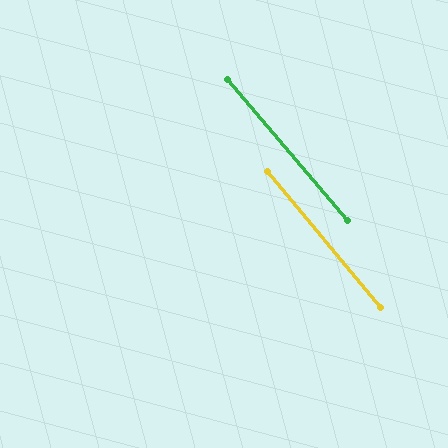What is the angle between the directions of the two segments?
Approximately 1 degree.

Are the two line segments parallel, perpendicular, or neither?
Parallel — their directions differ by only 0.8°.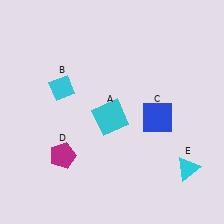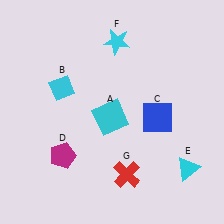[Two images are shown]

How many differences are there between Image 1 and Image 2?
There are 2 differences between the two images.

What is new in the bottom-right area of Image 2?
A red cross (G) was added in the bottom-right area of Image 2.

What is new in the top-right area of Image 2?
A cyan star (F) was added in the top-right area of Image 2.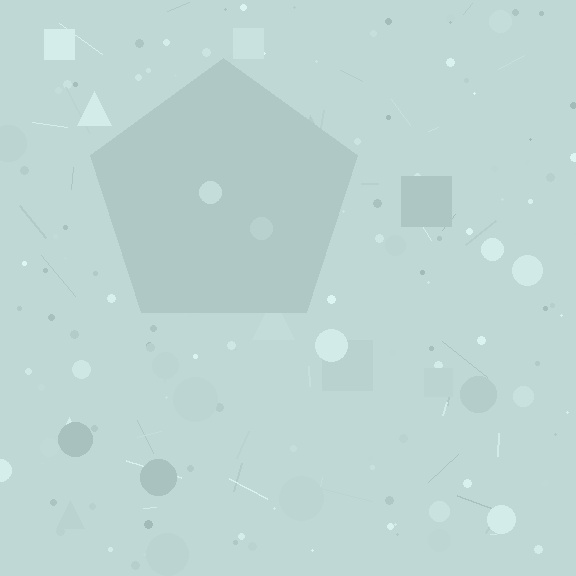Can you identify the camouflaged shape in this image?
The camouflaged shape is a pentagon.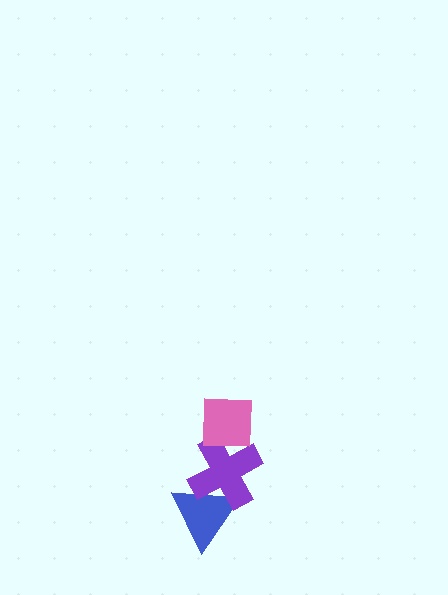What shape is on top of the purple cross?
The pink square is on top of the purple cross.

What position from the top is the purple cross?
The purple cross is 2nd from the top.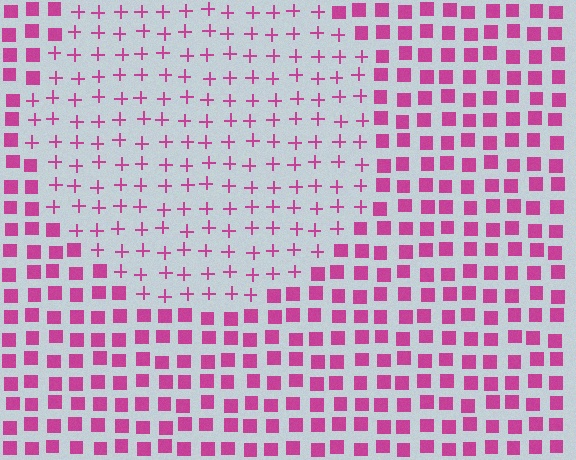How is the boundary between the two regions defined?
The boundary is defined by a change in element shape: plus signs inside vs. squares outside. All elements share the same color and spacing.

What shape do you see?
I see a circle.